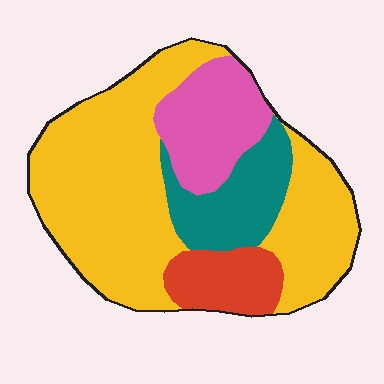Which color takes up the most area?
Yellow, at roughly 60%.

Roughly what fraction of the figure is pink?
Pink covers around 15% of the figure.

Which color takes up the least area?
Red, at roughly 10%.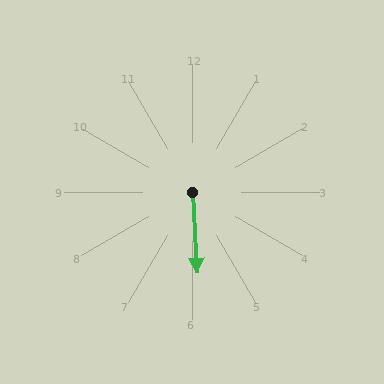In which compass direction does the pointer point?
South.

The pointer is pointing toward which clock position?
Roughly 6 o'clock.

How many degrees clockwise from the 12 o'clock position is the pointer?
Approximately 176 degrees.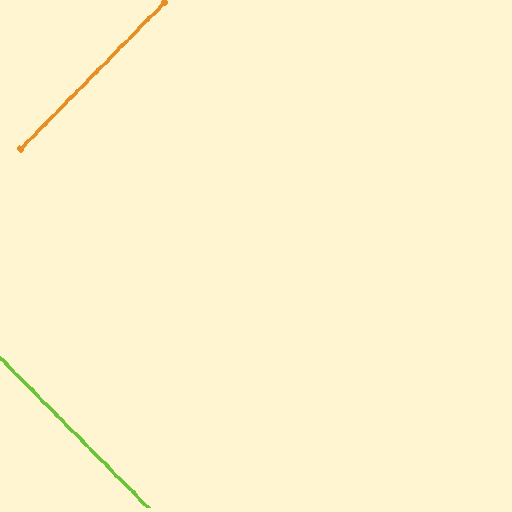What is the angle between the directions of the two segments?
Approximately 89 degrees.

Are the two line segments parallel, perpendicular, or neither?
Perpendicular — they meet at approximately 89°.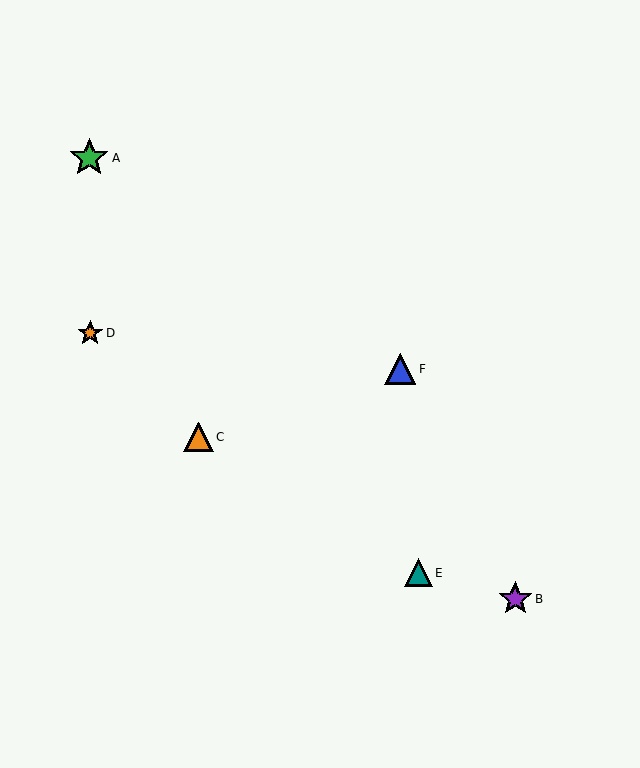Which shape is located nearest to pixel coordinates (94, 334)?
The orange star (labeled D) at (90, 333) is nearest to that location.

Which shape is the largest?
The green star (labeled A) is the largest.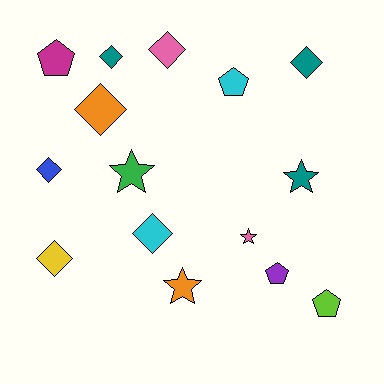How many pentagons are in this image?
There are 4 pentagons.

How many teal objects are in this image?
There are 3 teal objects.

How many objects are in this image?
There are 15 objects.